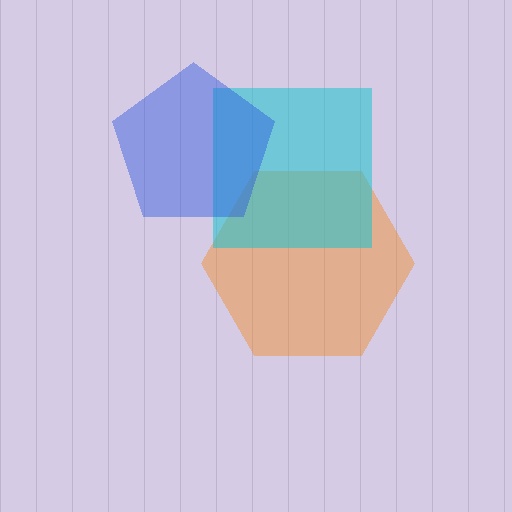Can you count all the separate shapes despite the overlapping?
Yes, there are 3 separate shapes.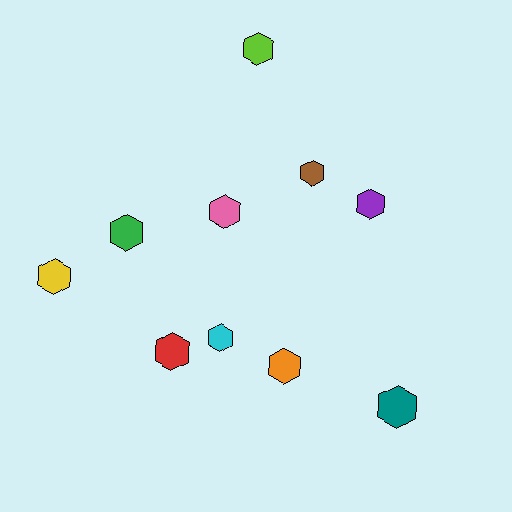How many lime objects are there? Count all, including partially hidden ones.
There is 1 lime object.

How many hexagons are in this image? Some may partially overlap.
There are 10 hexagons.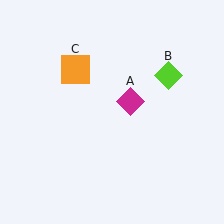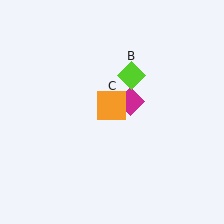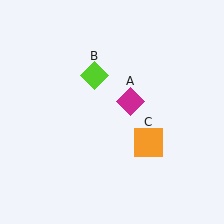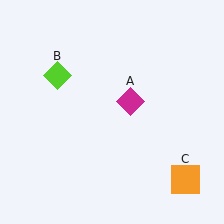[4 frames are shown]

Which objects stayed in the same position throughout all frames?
Magenta diamond (object A) remained stationary.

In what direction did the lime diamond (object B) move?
The lime diamond (object B) moved left.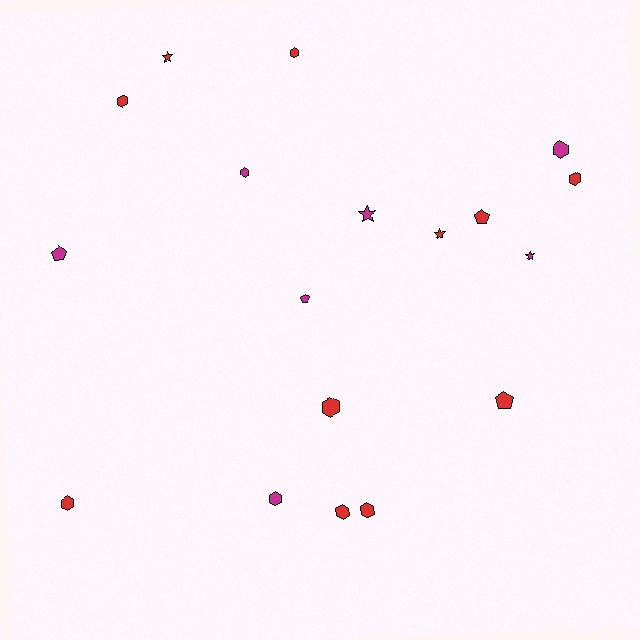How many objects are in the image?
There are 18 objects.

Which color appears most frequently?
Red, with 11 objects.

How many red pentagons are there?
There are 2 red pentagons.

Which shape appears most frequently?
Hexagon, with 10 objects.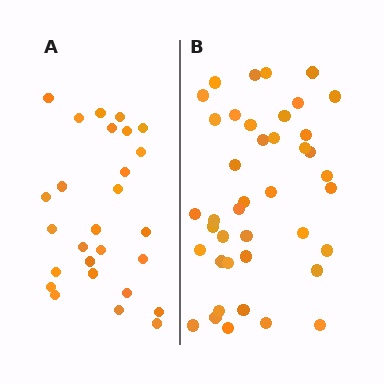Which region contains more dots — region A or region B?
Region B (the right region) has more dots.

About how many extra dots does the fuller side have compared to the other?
Region B has approximately 15 more dots than region A.